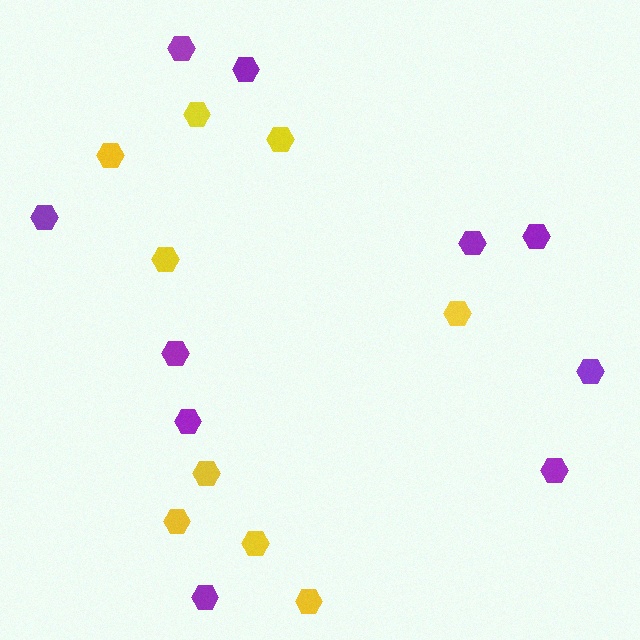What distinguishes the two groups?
There are 2 groups: one group of purple hexagons (10) and one group of yellow hexagons (9).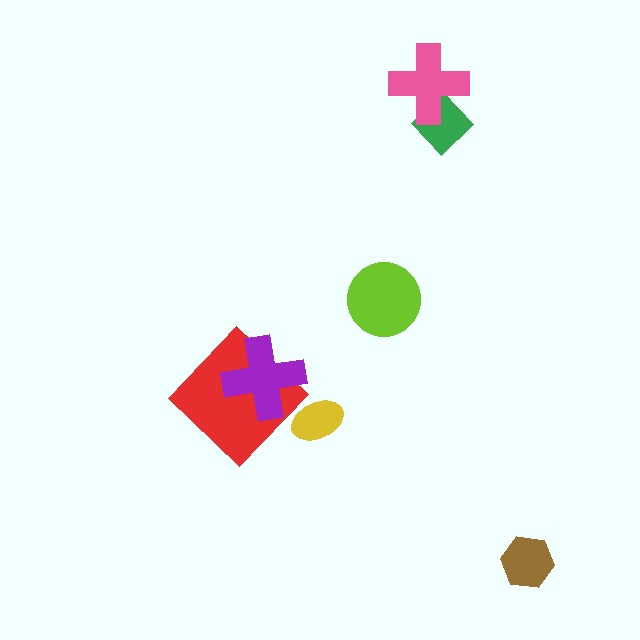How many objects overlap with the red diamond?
1 object overlaps with the red diamond.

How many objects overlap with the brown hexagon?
0 objects overlap with the brown hexagon.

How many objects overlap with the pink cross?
1 object overlaps with the pink cross.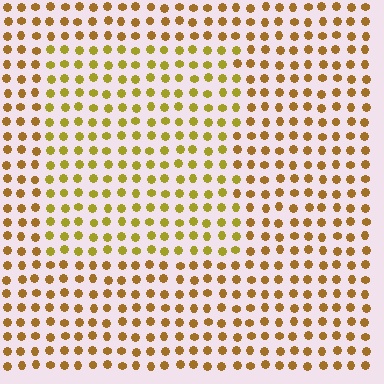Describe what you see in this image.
The image is filled with small brown elements in a uniform arrangement. A rectangle-shaped region is visible where the elements are tinted to a slightly different hue, forming a subtle color boundary.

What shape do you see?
I see a rectangle.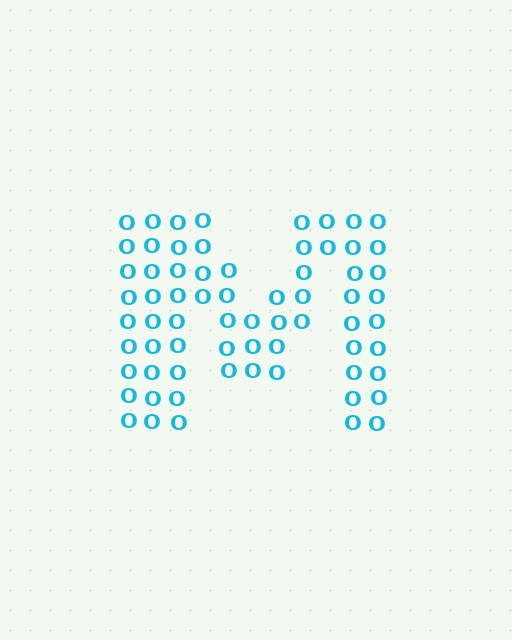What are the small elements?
The small elements are letter O's.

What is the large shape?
The large shape is the letter M.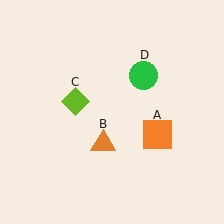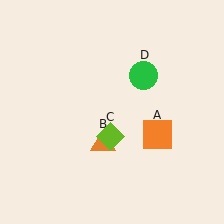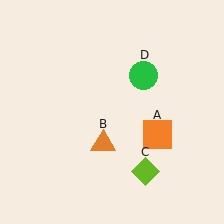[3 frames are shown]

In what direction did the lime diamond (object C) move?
The lime diamond (object C) moved down and to the right.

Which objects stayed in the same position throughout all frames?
Orange square (object A) and orange triangle (object B) and green circle (object D) remained stationary.